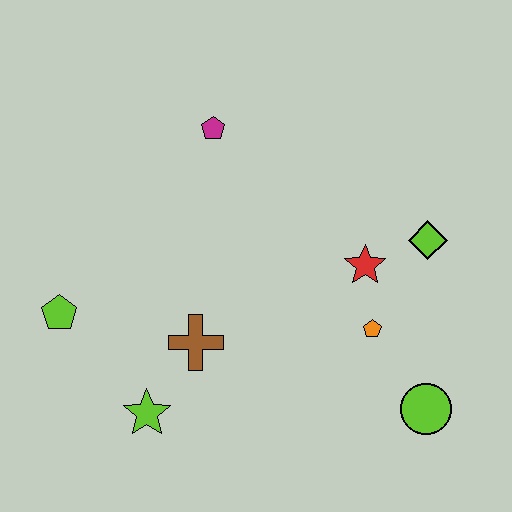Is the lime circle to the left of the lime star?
No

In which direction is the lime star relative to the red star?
The lime star is to the left of the red star.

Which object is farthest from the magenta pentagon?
The lime circle is farthest from the magenta pentagon.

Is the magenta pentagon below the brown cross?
No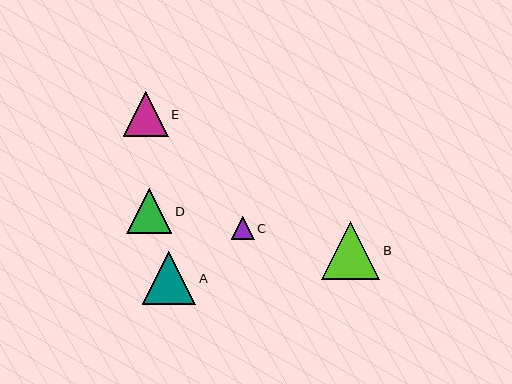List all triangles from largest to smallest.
From largest to smallest: B, A, D, E, C.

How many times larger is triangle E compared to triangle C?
Triangle E is approximately 1.9 times the size of triangle C.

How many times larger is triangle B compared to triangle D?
Triangle B is approximately 1.3 times the size of triangle D.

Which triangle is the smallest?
Triangle C is the smallest with a size of approximately 23 pixels.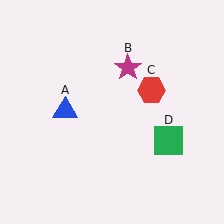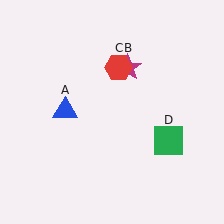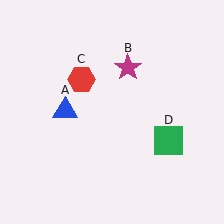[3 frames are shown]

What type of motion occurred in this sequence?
The red hexagon (object C) rotated counterclockwise around the center of the scene.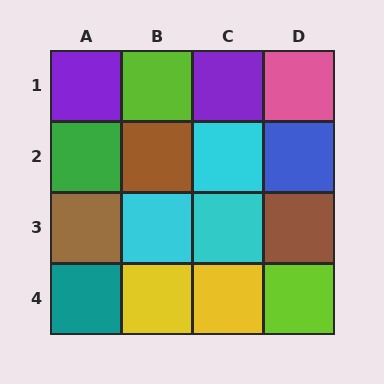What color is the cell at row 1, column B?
Lime.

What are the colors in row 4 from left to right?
Teal, yellow, yellow, lime.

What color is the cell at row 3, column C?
Cyan.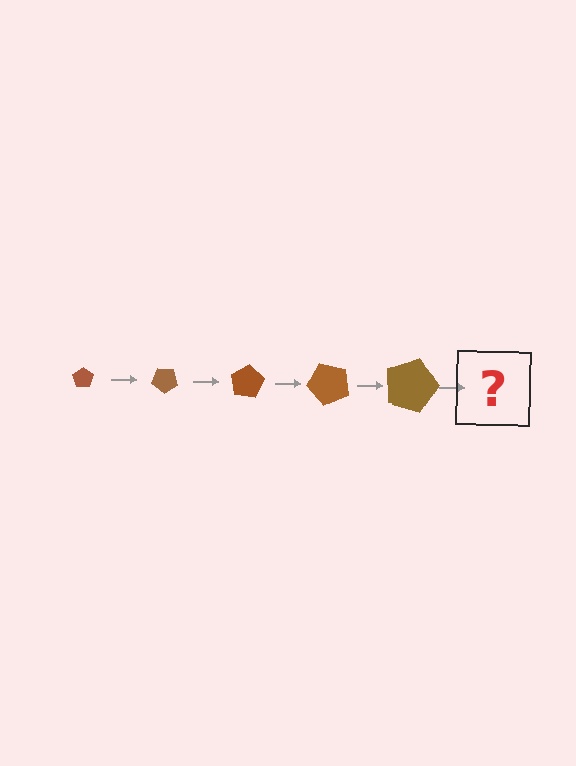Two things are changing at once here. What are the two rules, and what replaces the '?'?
The two rules are that the pentagon grows larger each step and it rotates 40 degrees each step. The '?' should be a pentagon, larger than the previous one and rotated 200 degrees from the start.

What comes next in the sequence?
The next element should be a pentagon, larger than the previous one and rotated 200 degrees from the start.